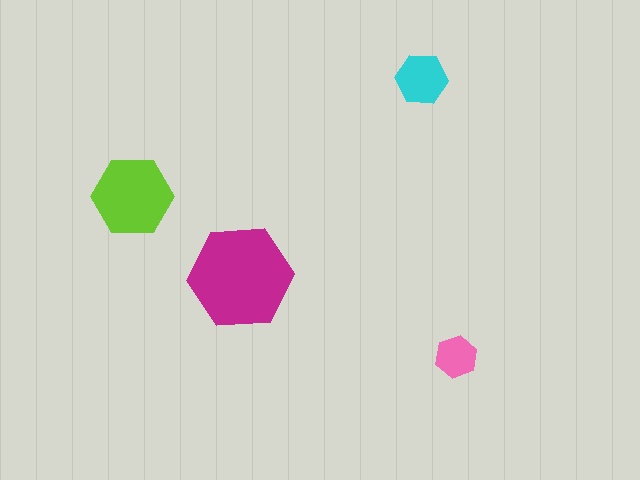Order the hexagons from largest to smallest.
the magenta one, the lime one, the cyan one, the pink one.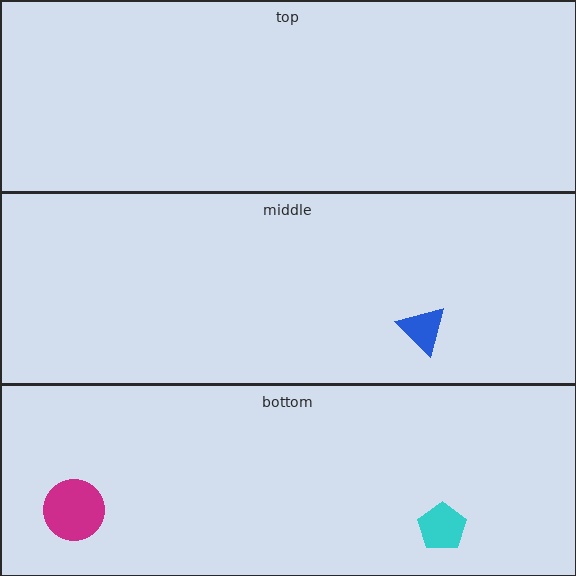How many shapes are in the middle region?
1.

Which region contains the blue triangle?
The middle region.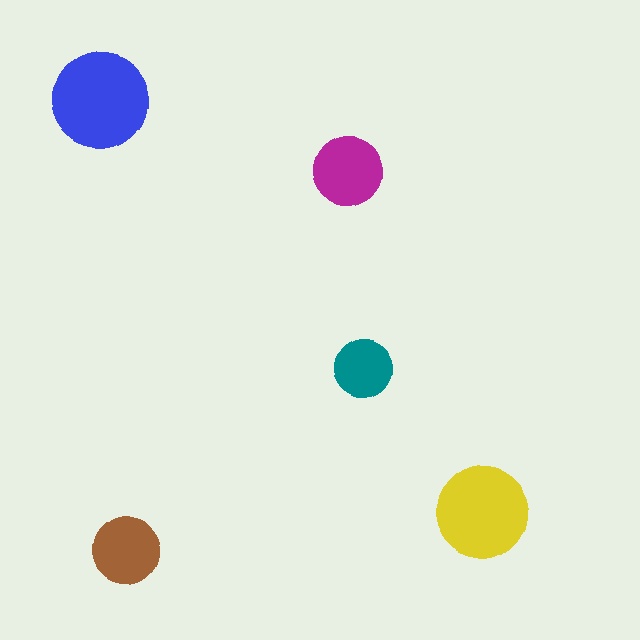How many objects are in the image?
There are 5 objects in the image.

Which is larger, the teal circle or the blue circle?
The blue one.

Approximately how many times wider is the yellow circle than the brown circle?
About 1.5 times wider.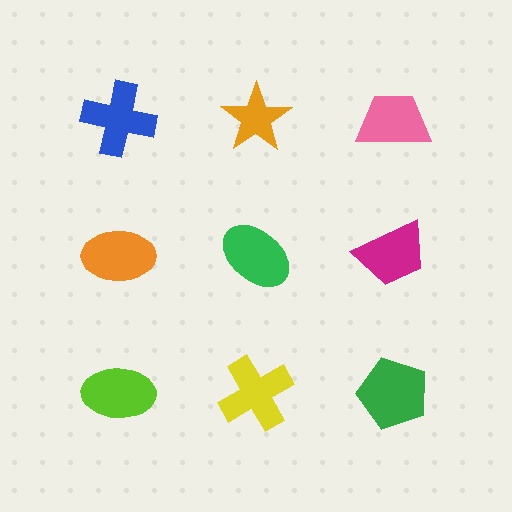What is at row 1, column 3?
A pink trapezoid.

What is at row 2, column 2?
A green ellipse.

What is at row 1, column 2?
An orange star.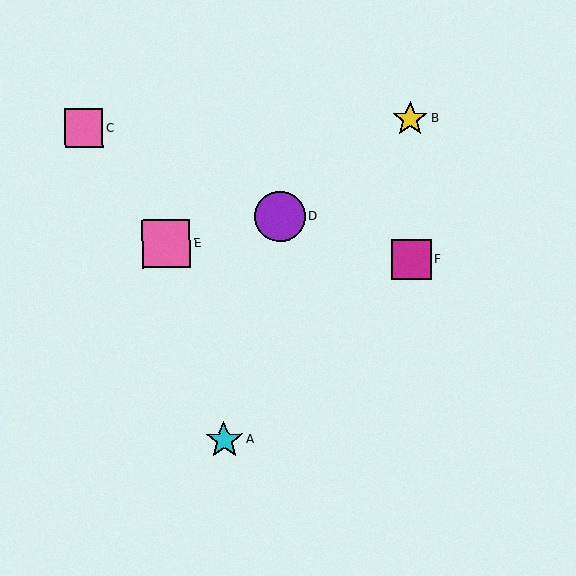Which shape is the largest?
The purple circle (labeled D) is the largest.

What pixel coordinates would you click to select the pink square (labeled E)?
Click at (166, 244) to select the pink square E.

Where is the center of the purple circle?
The center of the purple circle is at (280, 216).